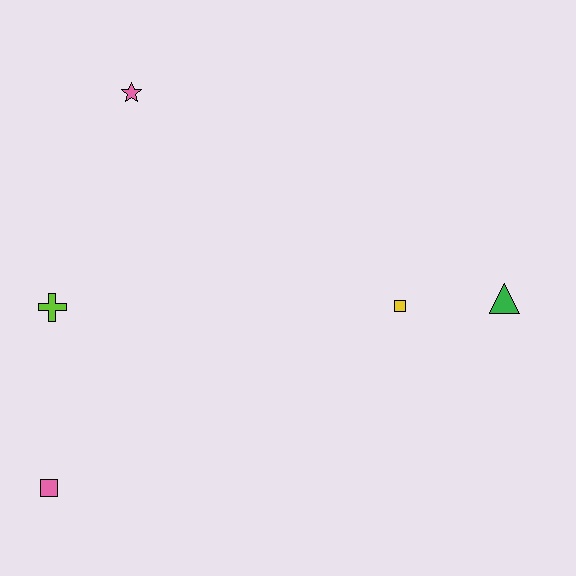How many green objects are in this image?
There is 1 green object.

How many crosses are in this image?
There is 1 cross.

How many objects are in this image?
There are 5 objects.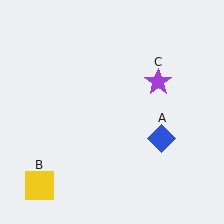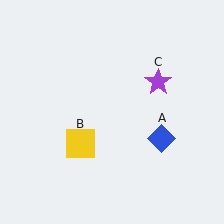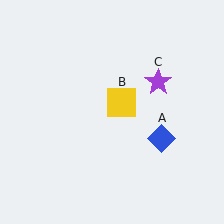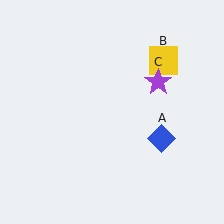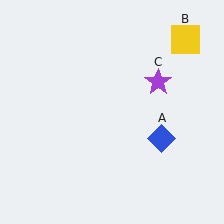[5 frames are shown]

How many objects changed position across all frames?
1 object changed position: yellow square (object B).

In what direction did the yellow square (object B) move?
The yellow square (object B) moved up and to the right.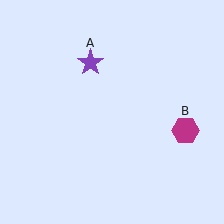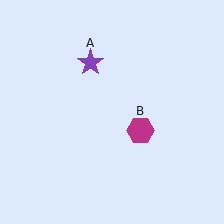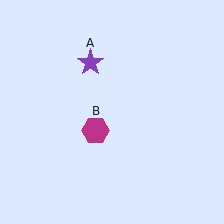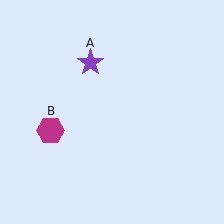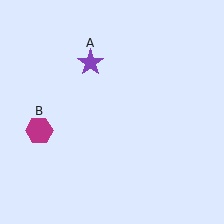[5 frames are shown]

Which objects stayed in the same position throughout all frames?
Purple star (object A) remained stationary.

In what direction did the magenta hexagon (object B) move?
The magenta hexagon (object B) moved left.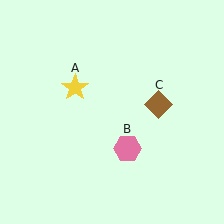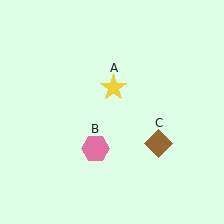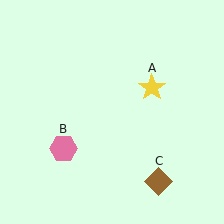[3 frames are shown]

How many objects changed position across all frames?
3 objects changed position: yellow star (object A), pink hexagon (object B), brown diamond (object C).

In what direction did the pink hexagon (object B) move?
The pink hexagon (object B) moved left.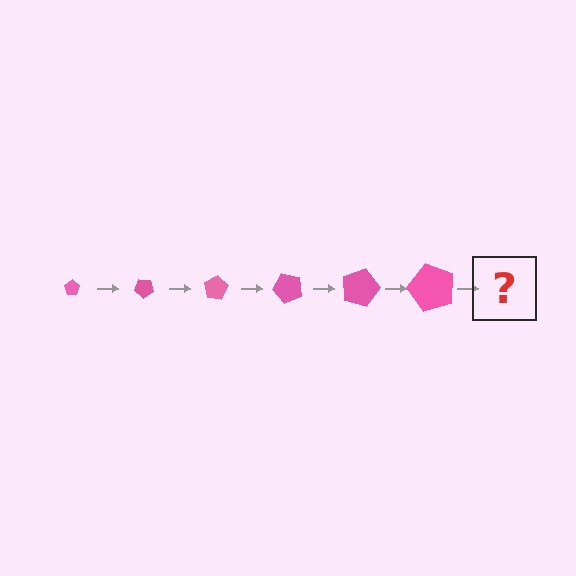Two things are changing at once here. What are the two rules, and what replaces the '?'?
The two rules are that the pentagon grows larger each step and it rotates 40 degrees each step. The '?' should be a pentagon, larger than the previous one and rotated 240 degrees from the start.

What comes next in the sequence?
The next element should be a pentagon, larger than the previous one and rotated 240 degrees from the start.